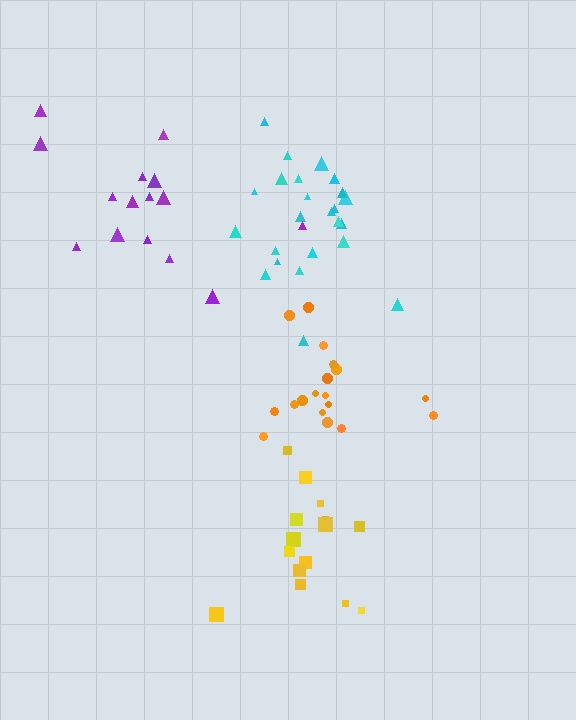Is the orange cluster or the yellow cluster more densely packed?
Orange.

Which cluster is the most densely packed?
Orange.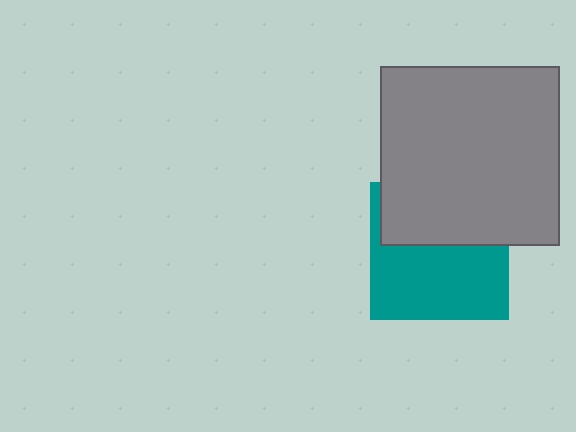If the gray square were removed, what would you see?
You would see the complete teal square.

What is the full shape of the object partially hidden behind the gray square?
The partially hidden object is a teal square.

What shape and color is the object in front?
The object in front is a gray square.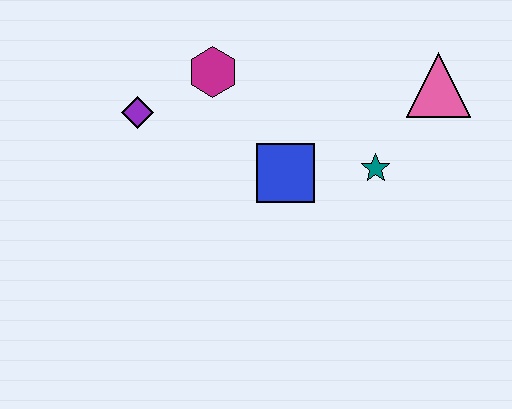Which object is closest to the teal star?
The blue square is closest to the teal star.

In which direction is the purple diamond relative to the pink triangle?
The purple diamond is to the left of the pink triangle.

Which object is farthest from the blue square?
The pink triangle is farthest from the blue square.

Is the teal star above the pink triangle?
No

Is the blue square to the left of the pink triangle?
Yes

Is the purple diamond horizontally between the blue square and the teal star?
No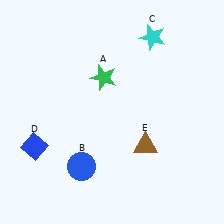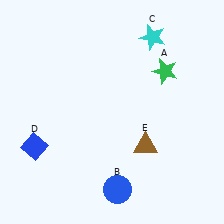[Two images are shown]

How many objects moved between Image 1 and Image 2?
2 objects moved between the two images.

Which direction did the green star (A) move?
The green star (A) moved right.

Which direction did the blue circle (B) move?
The blue circle (B) moved right.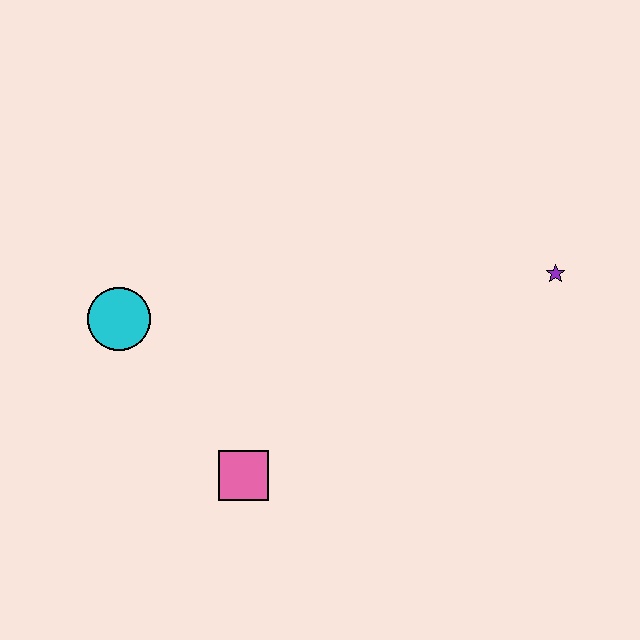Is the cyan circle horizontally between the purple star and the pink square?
No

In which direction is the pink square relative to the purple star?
The pink square is to the left of the purple star.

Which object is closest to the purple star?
The pink square is closest to the purple star.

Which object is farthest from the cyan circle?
The purple star is farthest from the cyan circle.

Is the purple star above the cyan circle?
Yes